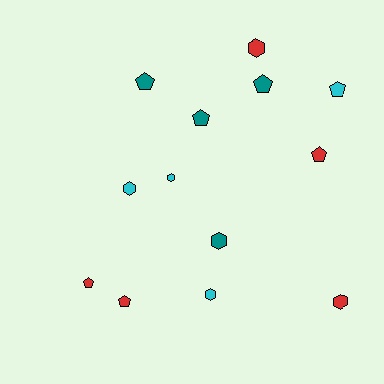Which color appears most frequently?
Red, with 5 objects.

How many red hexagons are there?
There are 2 red hexagons.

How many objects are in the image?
There are 13 objects.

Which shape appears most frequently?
Pentagon, with 7 objects.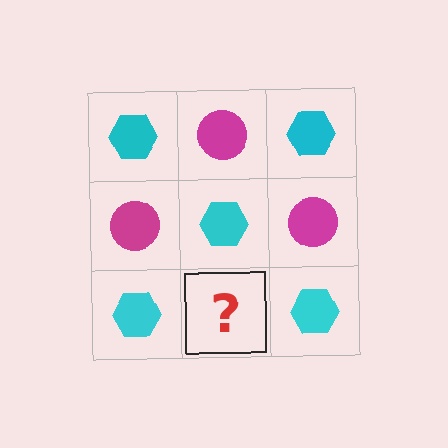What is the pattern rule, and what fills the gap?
The rule is that it alternates cyan hexagon and magenta circle in a checkerboard pattern. The gap should be filled with a magenta circle.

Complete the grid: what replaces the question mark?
The question mark should be replaced with a magenta circle.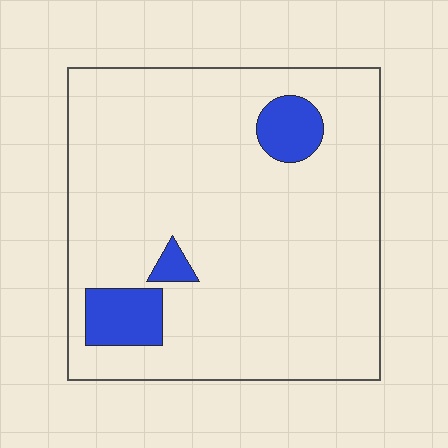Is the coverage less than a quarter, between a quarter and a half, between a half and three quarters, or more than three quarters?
Less than a quarter.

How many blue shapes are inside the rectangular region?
3.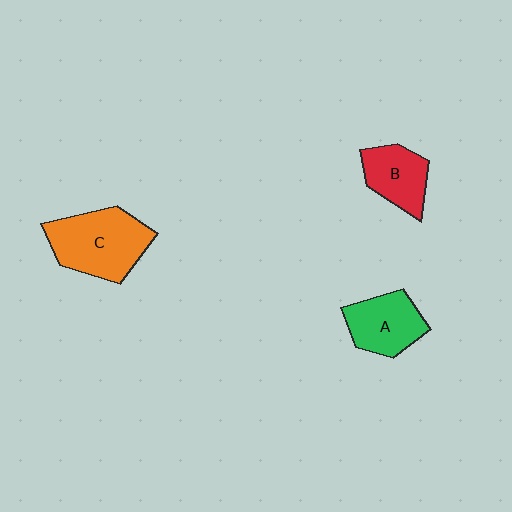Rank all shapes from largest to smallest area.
From largest to smallest: C (orange), A (green), B (red).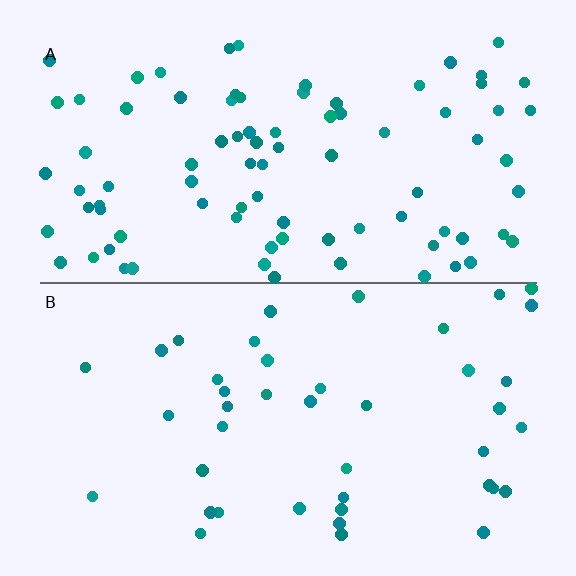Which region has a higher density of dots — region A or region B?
A (the top).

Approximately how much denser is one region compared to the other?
Approximately 2.0× — region A over region B.